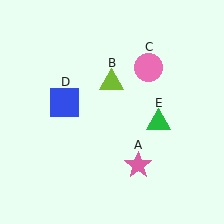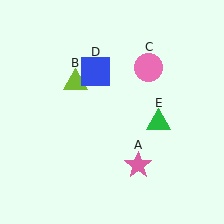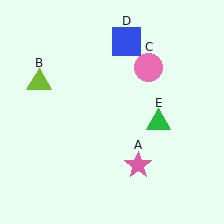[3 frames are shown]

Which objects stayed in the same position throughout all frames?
Pink star (object A) and pink circle (object C) and green triangle (object E) remained stationary.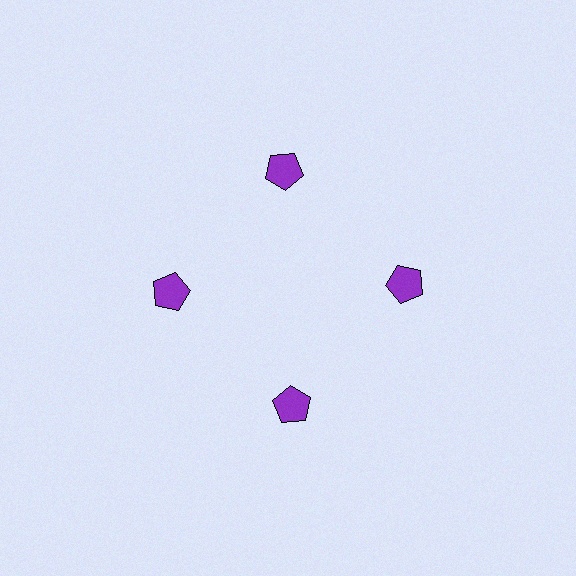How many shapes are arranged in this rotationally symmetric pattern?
There are 4 shapes, arranged in 4 groups of 1.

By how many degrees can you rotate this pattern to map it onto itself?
The pattern maps onto itself every 90 degrees of rotation.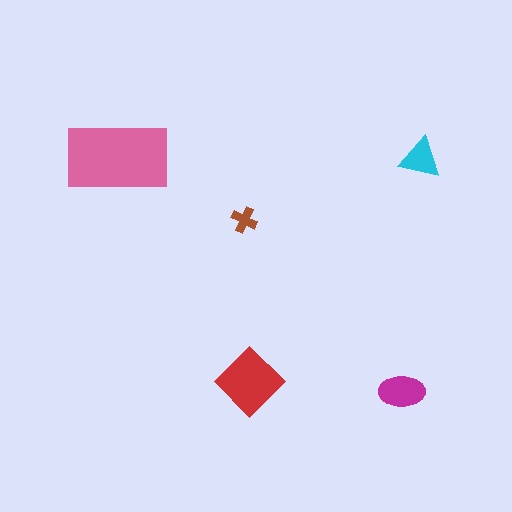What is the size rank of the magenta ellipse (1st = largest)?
3rd.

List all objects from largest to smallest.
The pink rectangle, the red diamond, the magenta ellipse, the cyan triangle, the brown cross.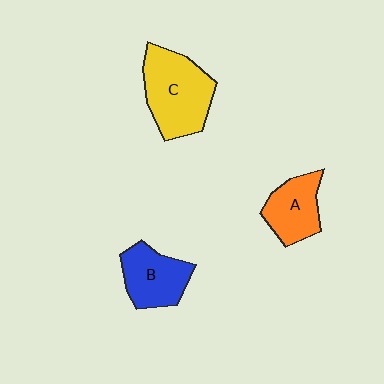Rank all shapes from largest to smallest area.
From largest to smallest: C (yellow), B (blue), A (orange).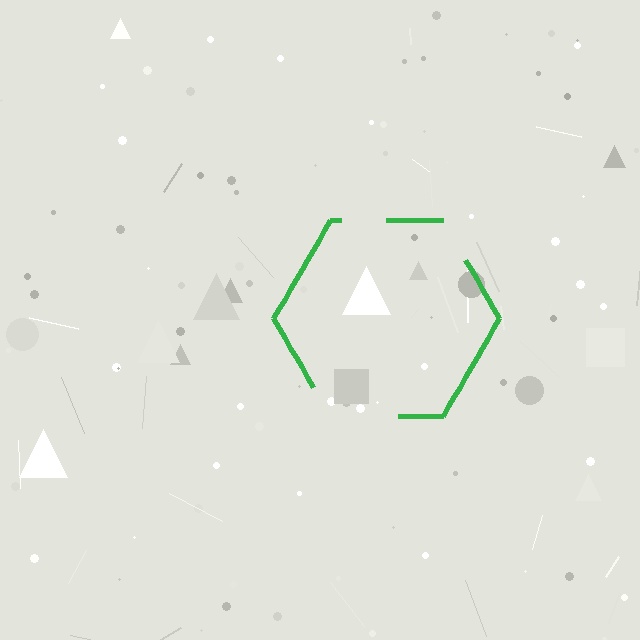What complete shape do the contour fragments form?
The contour fragments form a hexagon.